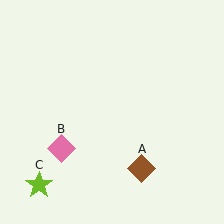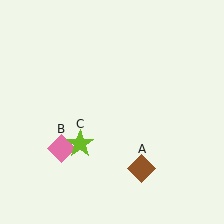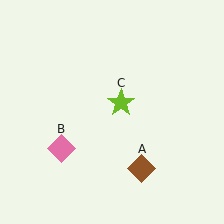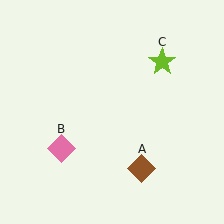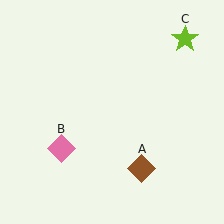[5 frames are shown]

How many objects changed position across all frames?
1 object changed position: lime star (object C).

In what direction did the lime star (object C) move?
The lime star (object C) moved up and to the right.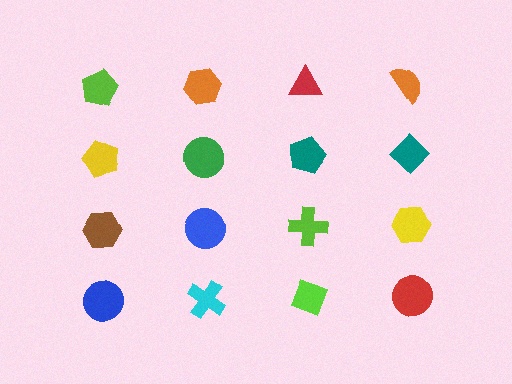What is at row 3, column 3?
A lime cross.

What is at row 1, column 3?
A red triangle.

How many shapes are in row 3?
4 shapes.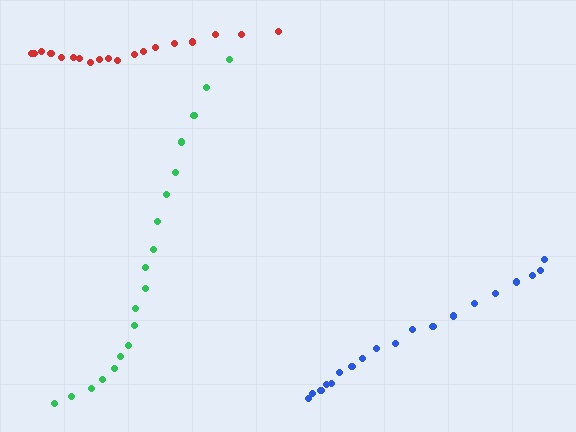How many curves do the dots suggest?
There are 3 distinct paths.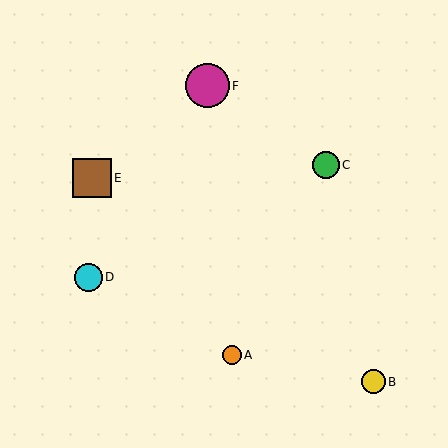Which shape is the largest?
The magenta circle (labeled F) is the largest.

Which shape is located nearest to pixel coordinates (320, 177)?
The green circle (labeled C) at (326, 165) is nearest to that location.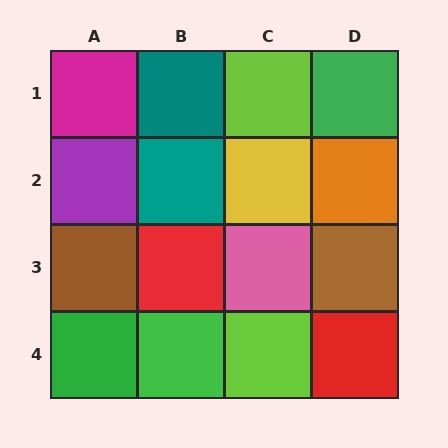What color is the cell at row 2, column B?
Teal.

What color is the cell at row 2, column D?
Orange.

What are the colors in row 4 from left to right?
Green, green, lime, red.